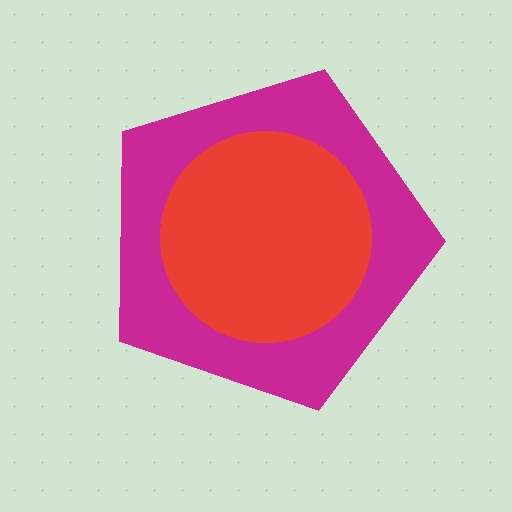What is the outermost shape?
The magenta pentagon.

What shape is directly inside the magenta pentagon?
The red circle.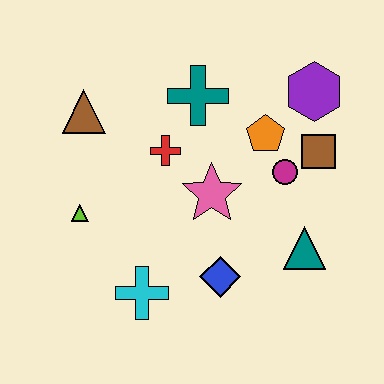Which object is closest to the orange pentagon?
The magenta circle is closest to the orange pentagon.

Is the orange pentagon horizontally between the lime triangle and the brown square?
Yes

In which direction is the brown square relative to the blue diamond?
The brown square is above the blue diamond.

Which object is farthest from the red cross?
The teal triangle is farthest from the red cross.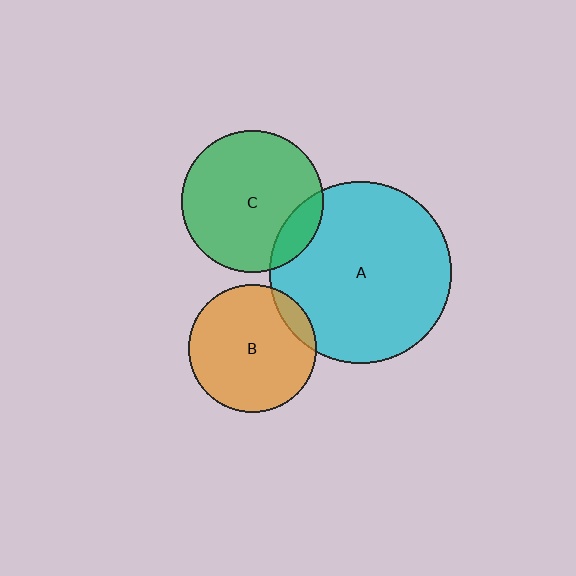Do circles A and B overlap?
Yes.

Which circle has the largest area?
Circle A (cyan).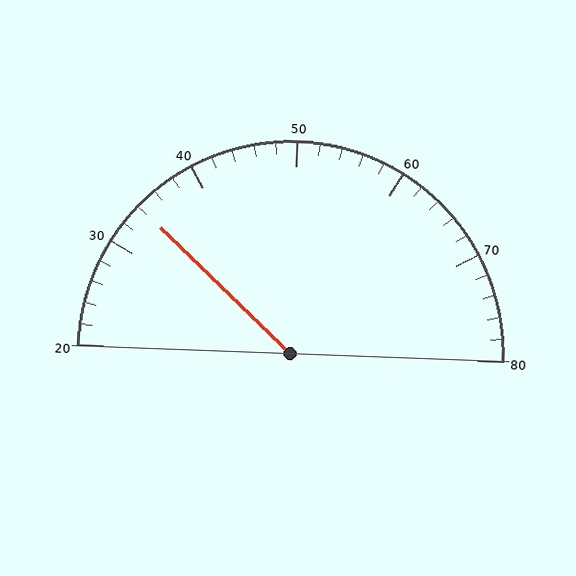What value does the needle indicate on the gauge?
The needle indicates approximately 34.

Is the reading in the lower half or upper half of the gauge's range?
The reading is in the lower half of the range (20 to 80).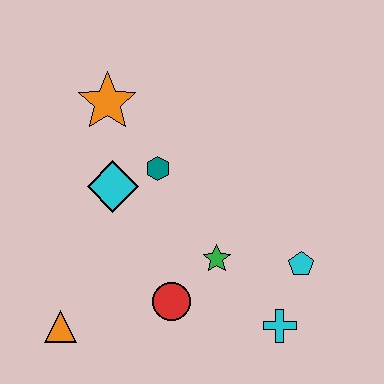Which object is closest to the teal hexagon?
The cyan diamond is closest to the teal hexagon.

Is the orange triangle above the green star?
No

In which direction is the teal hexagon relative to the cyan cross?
The teal hexagon is above the cyan cross.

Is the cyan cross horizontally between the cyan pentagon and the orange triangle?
Yes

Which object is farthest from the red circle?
The orange star is farthest from the red circle.